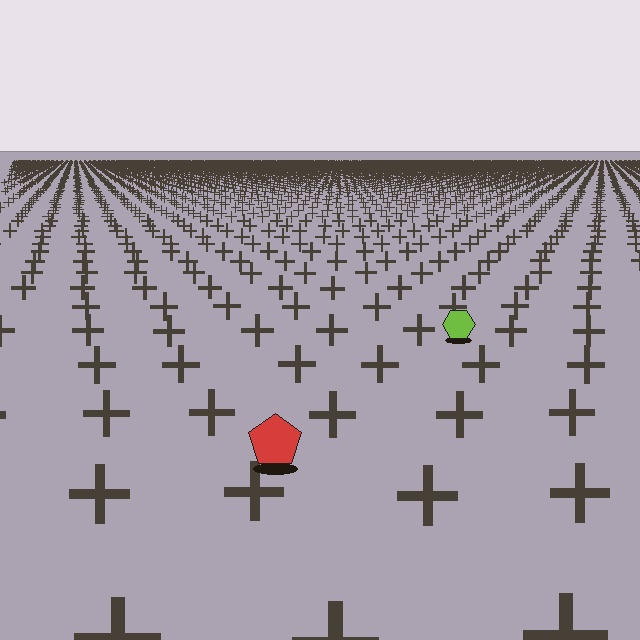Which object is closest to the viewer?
The red pentagon is closest. The texture marks near it are larger and more spread out.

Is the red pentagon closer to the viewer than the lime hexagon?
Yes. The red pentagon is closer — you can tell from the texture gradient: the ground texture is coarser near it.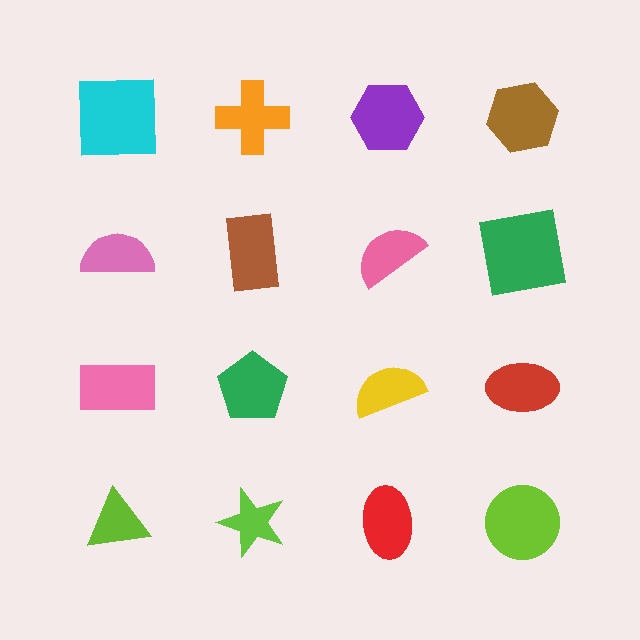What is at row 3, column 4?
A red ellipse.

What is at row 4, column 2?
A lime star.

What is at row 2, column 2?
A brown rectangle.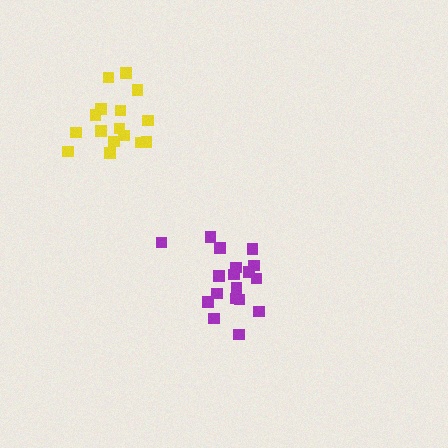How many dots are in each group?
Group 1: 18 dots, Group 2: 16 dots (34 total).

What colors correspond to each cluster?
The clusters are colored: purple, yellow.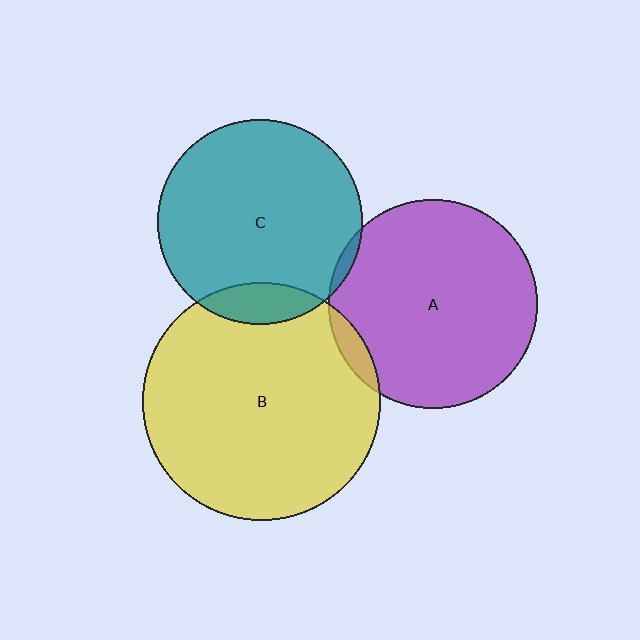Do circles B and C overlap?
Yes.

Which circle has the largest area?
Circle B (yellow).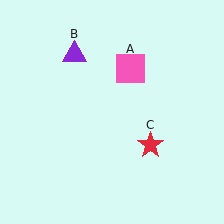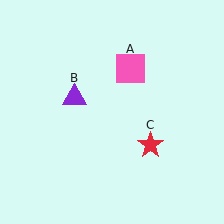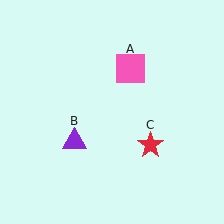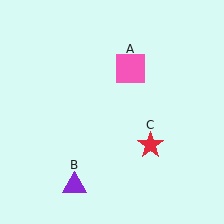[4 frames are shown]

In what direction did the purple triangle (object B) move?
The purple triangle (object B) moved down.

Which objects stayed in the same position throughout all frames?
Pink square (object A) and red star (object C) remained stationary.